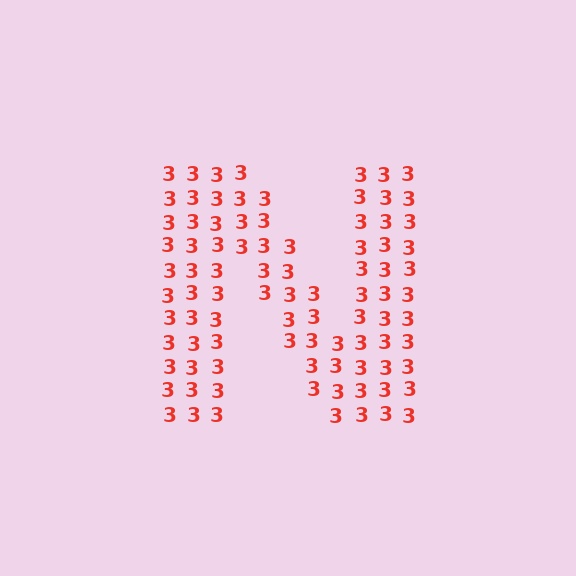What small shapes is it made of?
It is made of small digit 3's.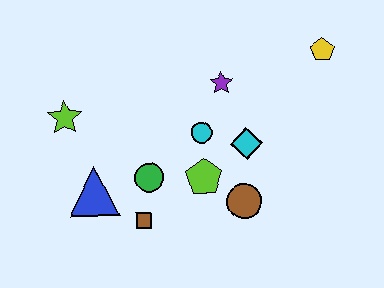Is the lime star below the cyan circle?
No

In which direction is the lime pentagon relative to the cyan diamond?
The lime pentagon is to the left of the cyan diamond.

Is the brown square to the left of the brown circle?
Yes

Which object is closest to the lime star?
The blue triangle is closest to the lime star.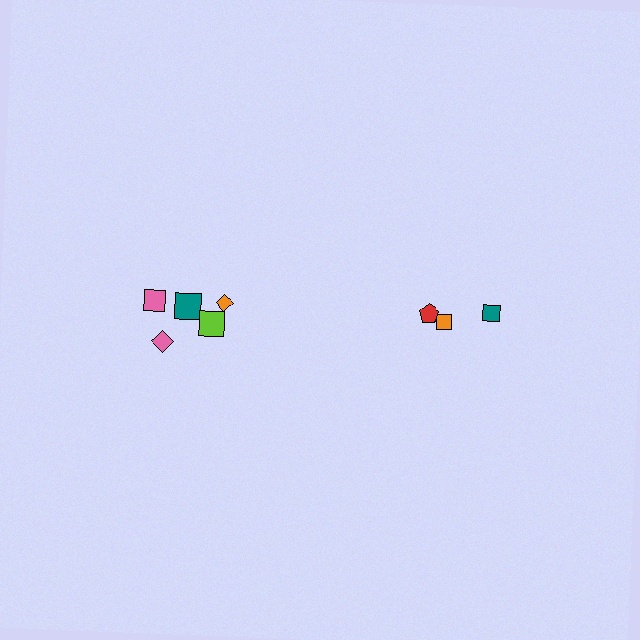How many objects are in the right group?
There are 3 objects.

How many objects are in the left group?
There are 5 objects.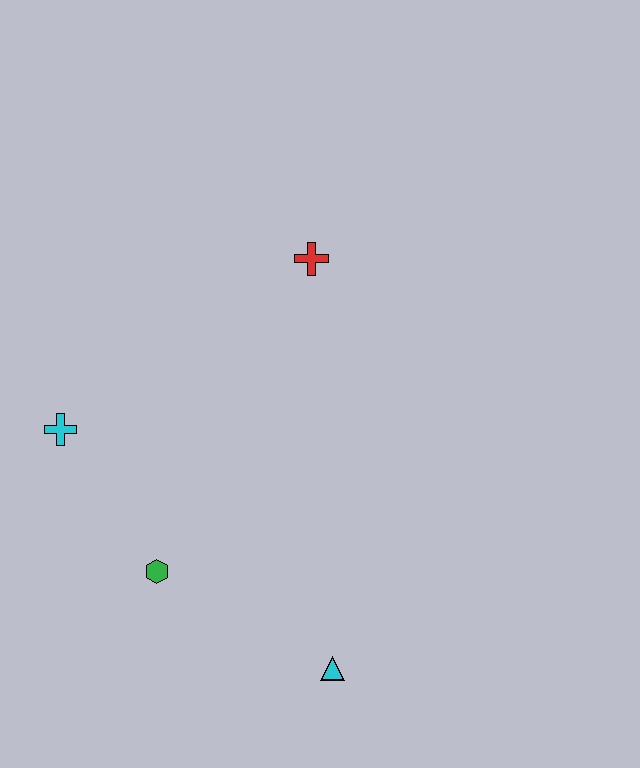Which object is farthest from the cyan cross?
The cyan triangle is farthest from the cyan cross.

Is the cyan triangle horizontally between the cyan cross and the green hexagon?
No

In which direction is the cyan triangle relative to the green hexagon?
The cyan triangle is to the right of the green hexagon.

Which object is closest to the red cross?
The cyan cross is closest to the red cross.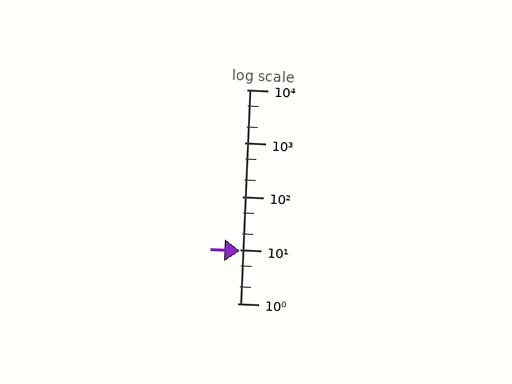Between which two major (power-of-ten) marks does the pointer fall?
The pointer is between 1 and 10.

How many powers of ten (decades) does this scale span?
The scale spans 4 decades, from 1 to 10000.